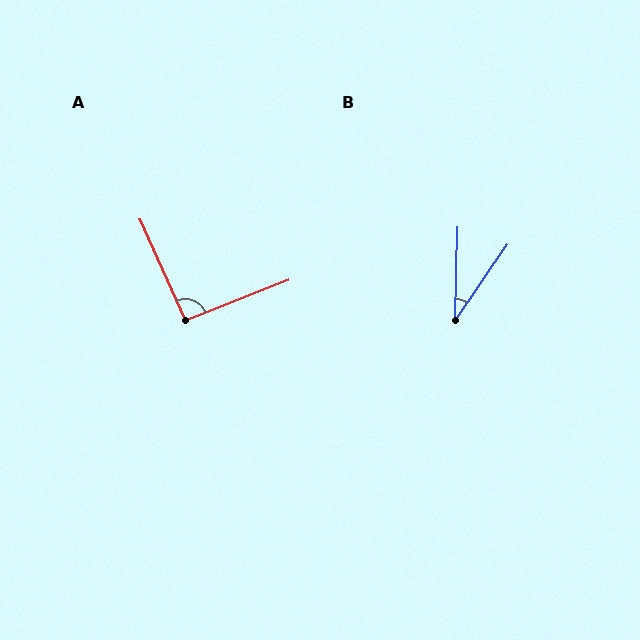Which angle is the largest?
A, at approximately 93 degrees.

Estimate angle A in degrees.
Approximately 93 degrees.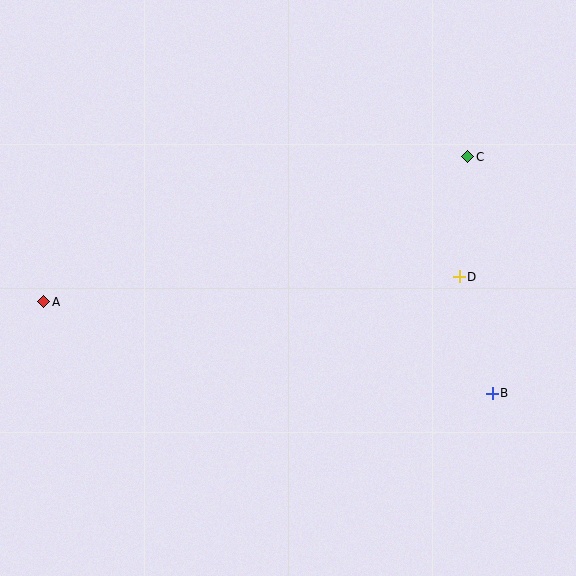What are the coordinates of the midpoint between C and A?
The midpoint between C and A is at (256, 229).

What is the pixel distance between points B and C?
The distance between B and C is 238 pixels.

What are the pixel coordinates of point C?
Point C is at (467, 157).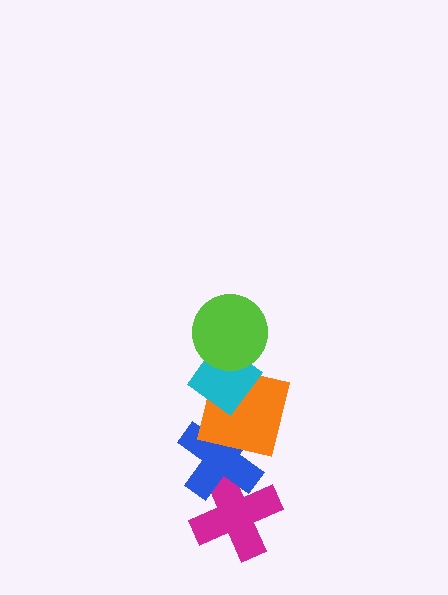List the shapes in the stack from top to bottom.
From top to bottom: the lime circle, the cyan diamond, the orange square, the blue cross, the magenta cross.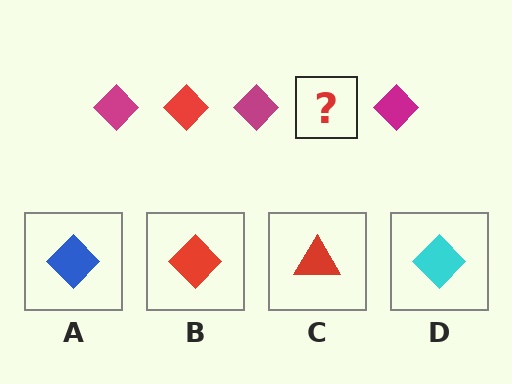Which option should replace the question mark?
Option B.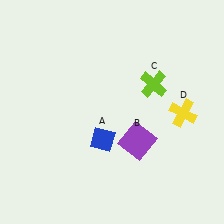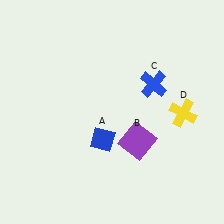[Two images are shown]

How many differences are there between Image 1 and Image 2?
There is 1 difference between the two images.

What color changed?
The cross (C) changed from lime in Image 1 to blue in Image 2.